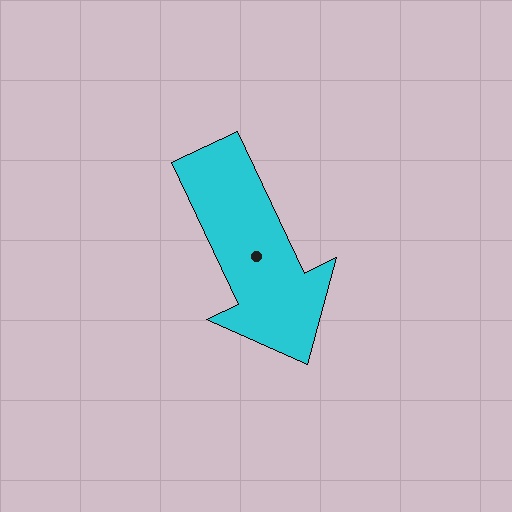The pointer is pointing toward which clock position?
Roughly 5 o'clock.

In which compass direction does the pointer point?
Southeast.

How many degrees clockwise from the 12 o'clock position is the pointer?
Approximately 155 degrees.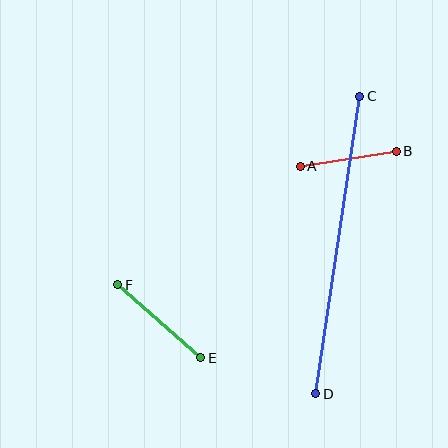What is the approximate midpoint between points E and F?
The midpoint is at approximately (159, 321) pixels.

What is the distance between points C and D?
The distance is approximately 301 pixels.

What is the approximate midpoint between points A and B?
The midpoint is at approximately (348, 159) pixels.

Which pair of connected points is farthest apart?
Points C and D are farthest apart.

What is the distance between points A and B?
The distance is approximately 97 pixels.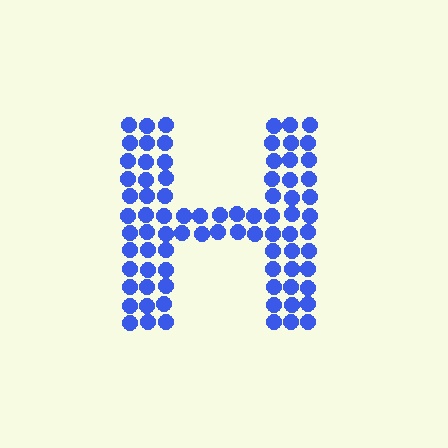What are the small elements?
The small elements are circles.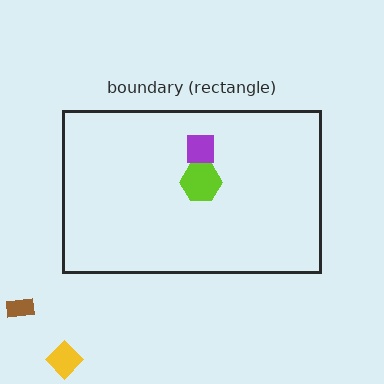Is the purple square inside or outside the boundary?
Inside.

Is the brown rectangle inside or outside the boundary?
Outside.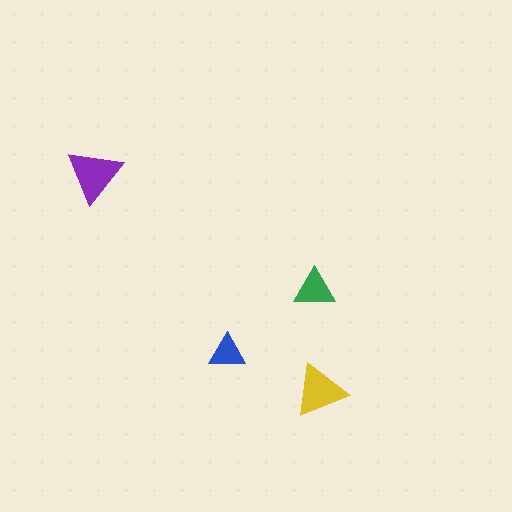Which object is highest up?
The purple triangle is topmost.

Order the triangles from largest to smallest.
the purple one, the yellow one, the green one, the blue one.